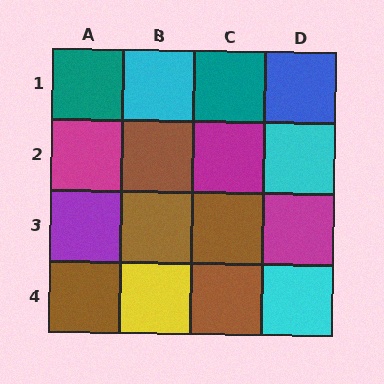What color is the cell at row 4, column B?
Yellow.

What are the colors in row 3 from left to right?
Purple, brown, brown, magenta.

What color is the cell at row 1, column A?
Teal.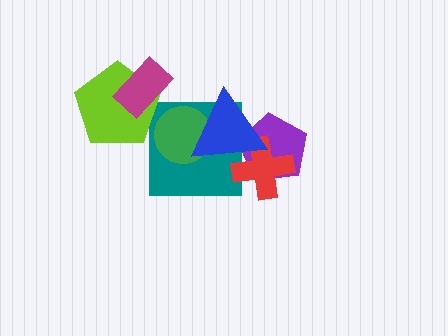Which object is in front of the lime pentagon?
The magenta rectangle is in front of the lime pentagon.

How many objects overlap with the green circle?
2 objects overlap with the green circle.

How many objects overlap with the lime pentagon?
1 object overlaps with the lime pentagon.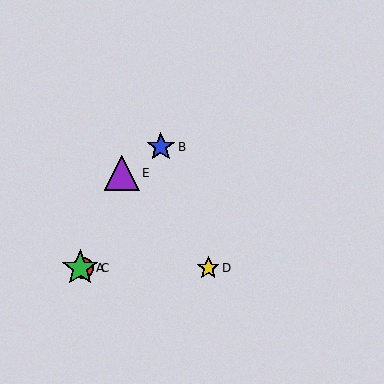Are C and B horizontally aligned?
No, C is at y≈268 and B is at y≈147.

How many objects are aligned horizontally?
3 objects (A, C, D) are aligned horizontally.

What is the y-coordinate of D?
Object D is at y≈268.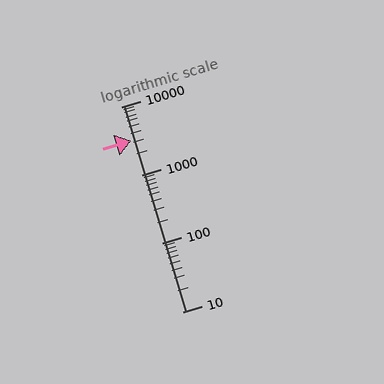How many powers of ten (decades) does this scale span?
The scale spans 3 decades, from 10 to 10000.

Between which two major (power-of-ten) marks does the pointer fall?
The pointer is between 1000 and 10000.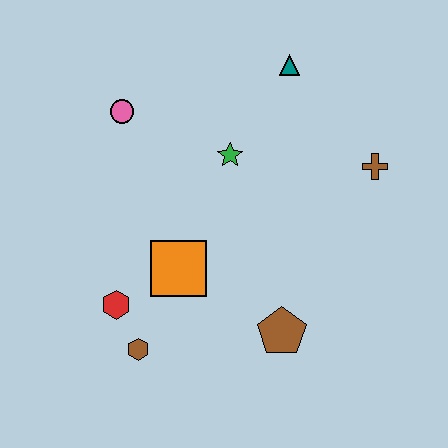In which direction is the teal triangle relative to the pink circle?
The teal triangle is to the right of the pink circle.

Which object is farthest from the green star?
The brown hexagon is farthest from the green star.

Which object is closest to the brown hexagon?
The red hexagon is closest to the brown hexagon.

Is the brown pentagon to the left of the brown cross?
Yes